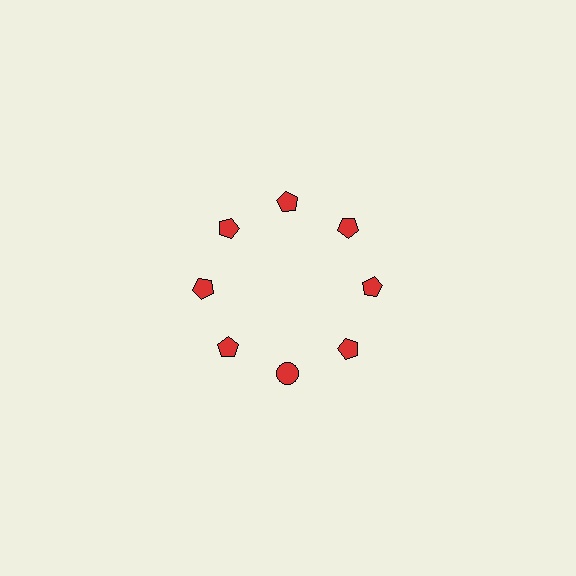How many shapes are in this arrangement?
There are 8 shapes arranged in a ring pattern.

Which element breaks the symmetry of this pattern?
The red circle at roughly the 6 o'clock position breaks the symmetry. All other shapes are red pentagons.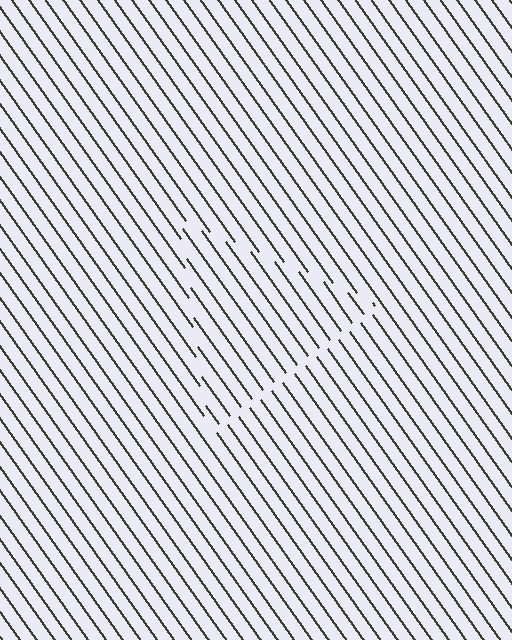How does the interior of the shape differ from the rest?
The interior of the shape contains the same grating, shifted by half a period — the contour is defined by the phase discontinuity where line-ends from the inner and outer gratings abut.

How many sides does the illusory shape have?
3 sides — the line-ends trace a triangle.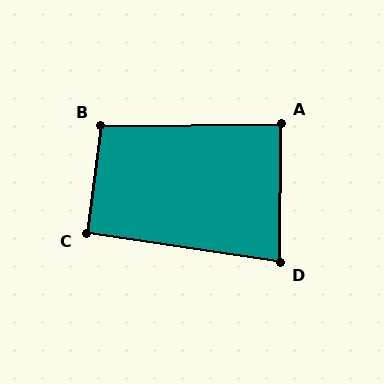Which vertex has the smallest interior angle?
D, at approximately 82 degrees.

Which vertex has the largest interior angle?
B, at approximately 98 degrees.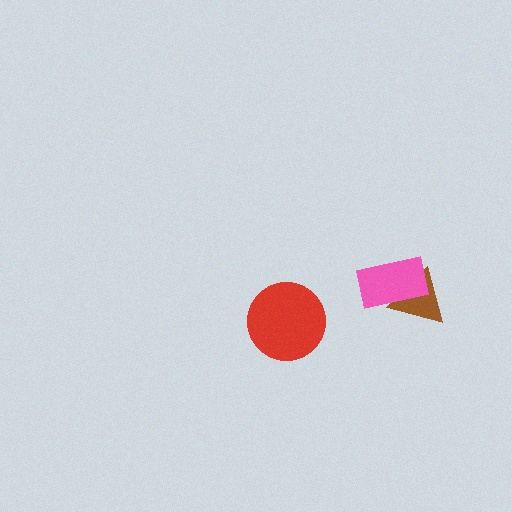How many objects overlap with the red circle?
0 objects overlap with the red circle.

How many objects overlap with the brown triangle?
1 object overlaps with the brown triangle.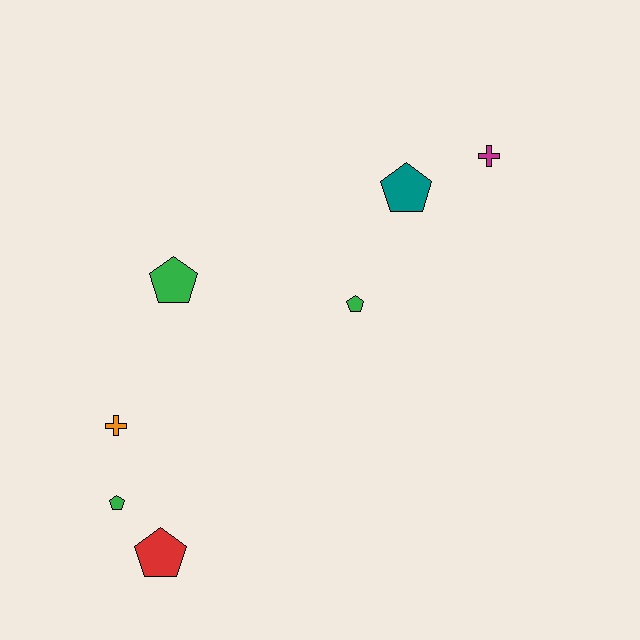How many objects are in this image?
There are 7 objects.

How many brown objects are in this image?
There are no brown objects.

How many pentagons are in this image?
There are 5 pentagons.